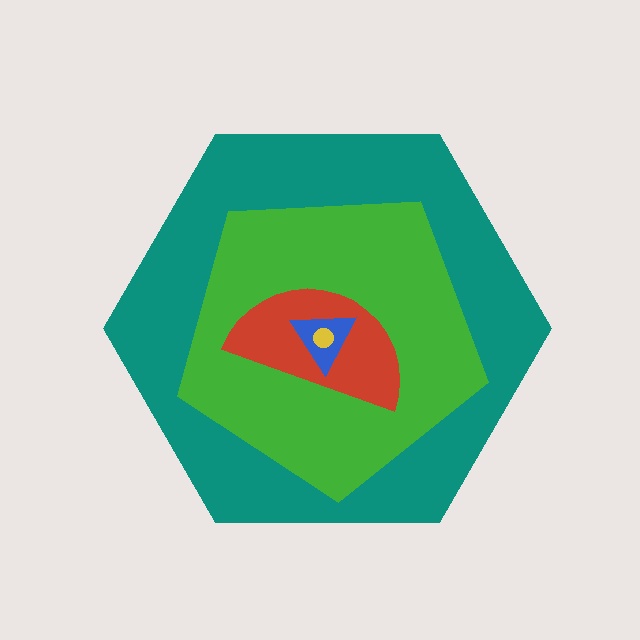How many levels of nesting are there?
5.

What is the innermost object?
The yellow circle.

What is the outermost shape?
The teal hexagon.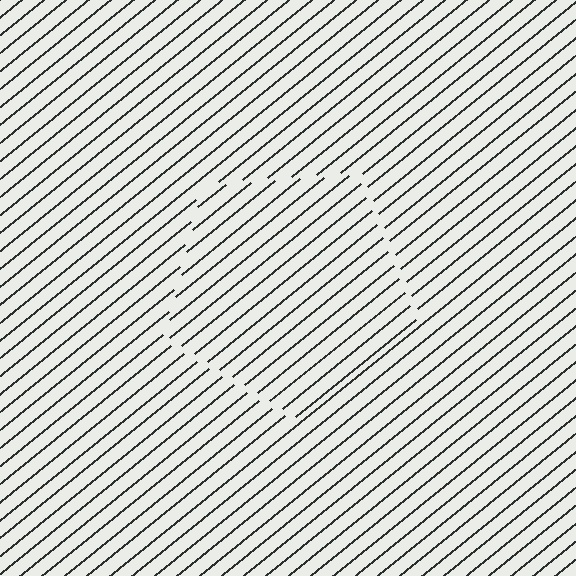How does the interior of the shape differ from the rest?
The interior of the shape contains the same grating, shifted by half a period — the contour is defined by the phase discontinuity where line-ends from the inner and outer gratings abut.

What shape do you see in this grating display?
An illusory pentagon. The interior of the shape contains the same grating, shifted by half a period — the contour is defined by the phase discontinuity where line-ends from the inner and outer gratings abut.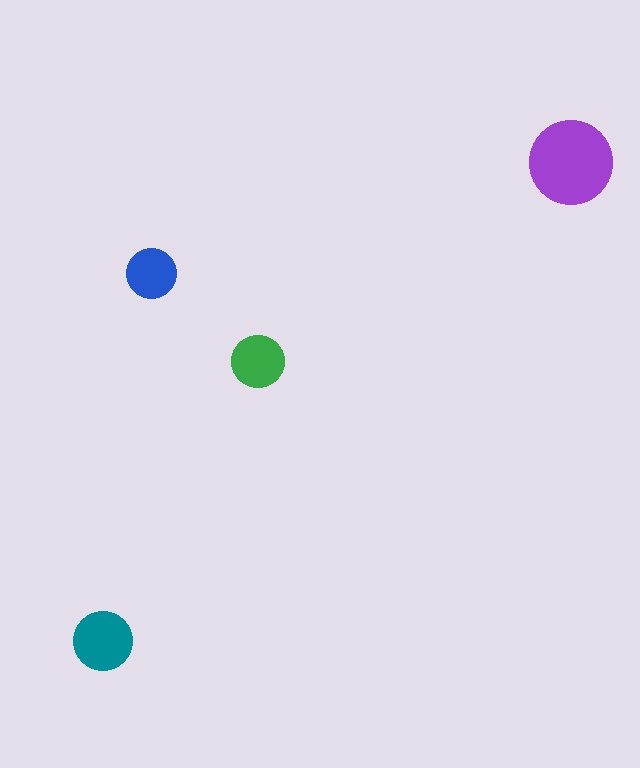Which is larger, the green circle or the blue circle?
The green one.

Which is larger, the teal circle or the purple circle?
The purple one.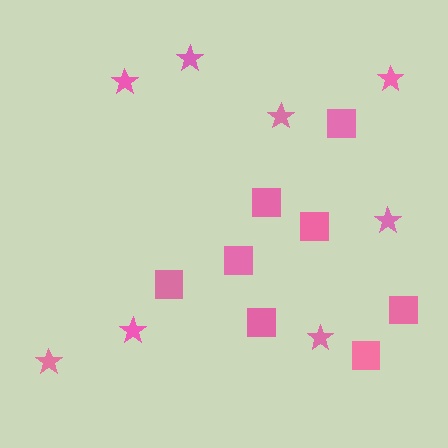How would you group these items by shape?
There are 2 groups: one group of squares (8) and one group of stars (8).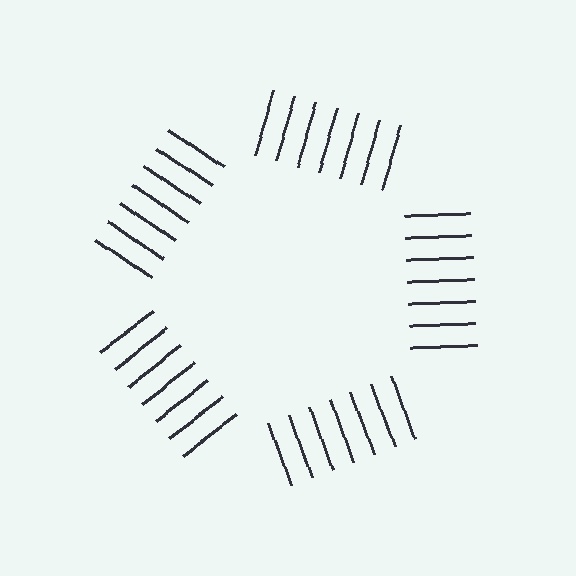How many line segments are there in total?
35 — 7 along each of the 5 edges.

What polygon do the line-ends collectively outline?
An illusory pentagon — the line segments terminate on its edges but no continuous stroke is drawn.